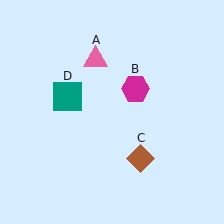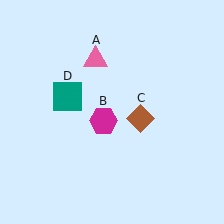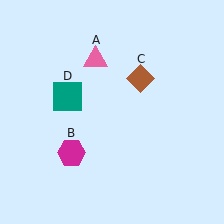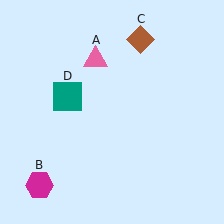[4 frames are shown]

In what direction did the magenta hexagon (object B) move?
The magenta hexagon (object B) moved down and to the left.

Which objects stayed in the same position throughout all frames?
Pink triangle (object A) and teal square (object D) remained stationary.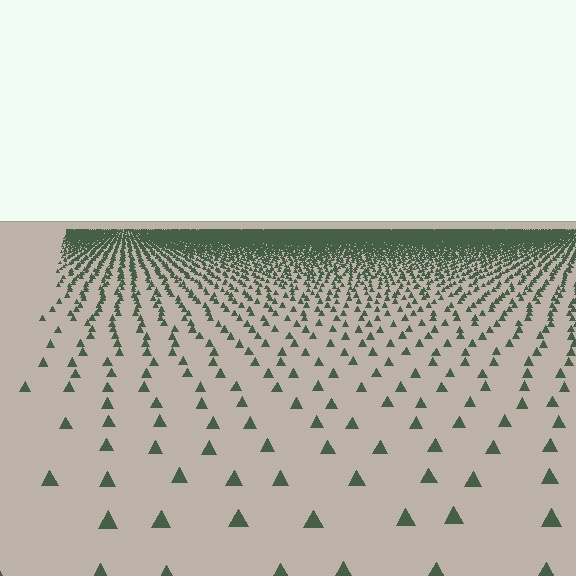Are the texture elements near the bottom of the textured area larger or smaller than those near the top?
Larger. Near the bottom, elements are closer to the viewer and appear at a bigger on-screen size.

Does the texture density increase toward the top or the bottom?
Density increases toward the top.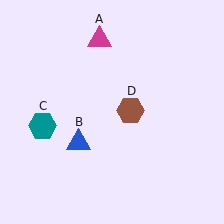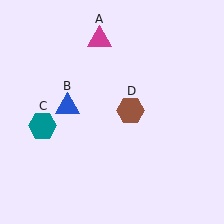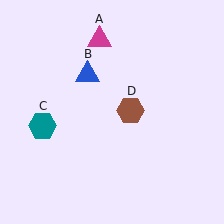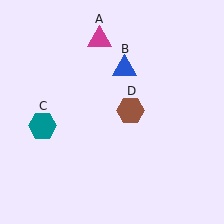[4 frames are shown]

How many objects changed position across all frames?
1 object changed position: blue triangle (object B).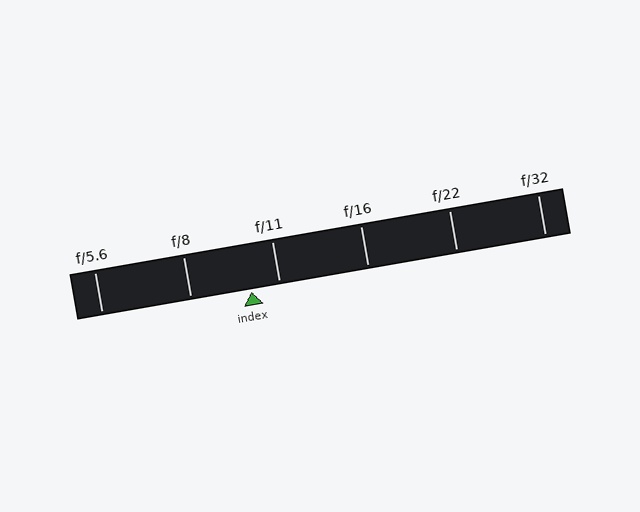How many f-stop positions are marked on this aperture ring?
There are 6 f-stop positions marked.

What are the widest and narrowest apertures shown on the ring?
The widest aperture shown is f/5.6 and the narrowest is f/32.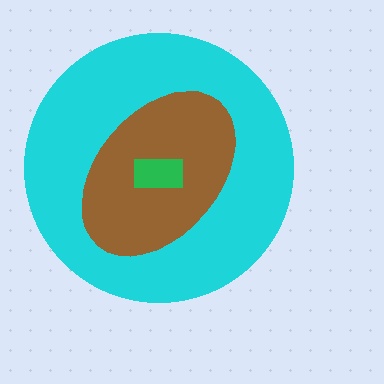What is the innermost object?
The green rectangle.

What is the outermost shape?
The cyan circle.